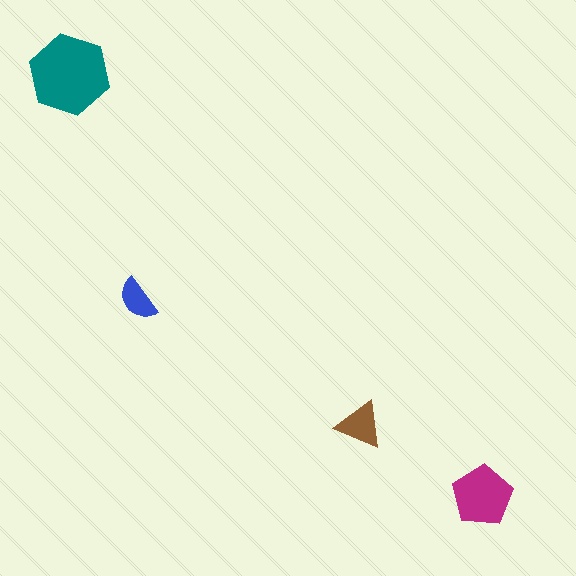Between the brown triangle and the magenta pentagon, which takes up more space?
The magenta pentagon.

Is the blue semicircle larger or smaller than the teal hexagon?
Smaller.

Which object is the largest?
The teal hexagon.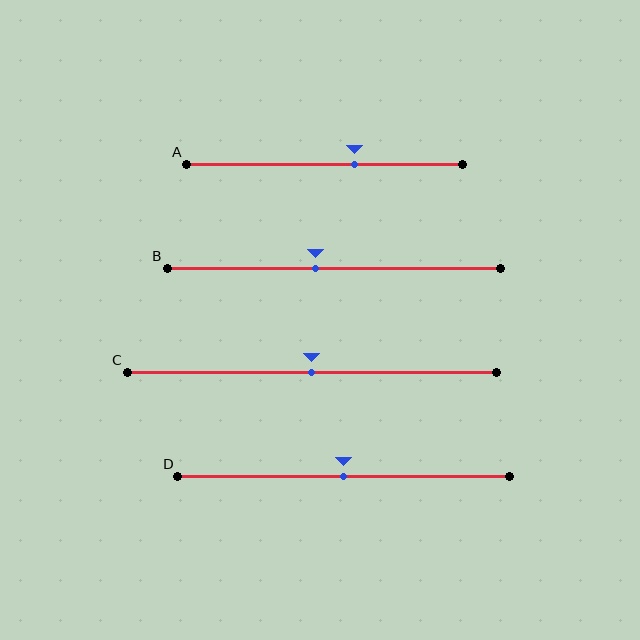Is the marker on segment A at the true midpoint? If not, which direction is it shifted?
No, the marker on segment A is shifted to the right by about 11% of the segment length.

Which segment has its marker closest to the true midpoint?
Segment C has its marker closest to the true midpoint.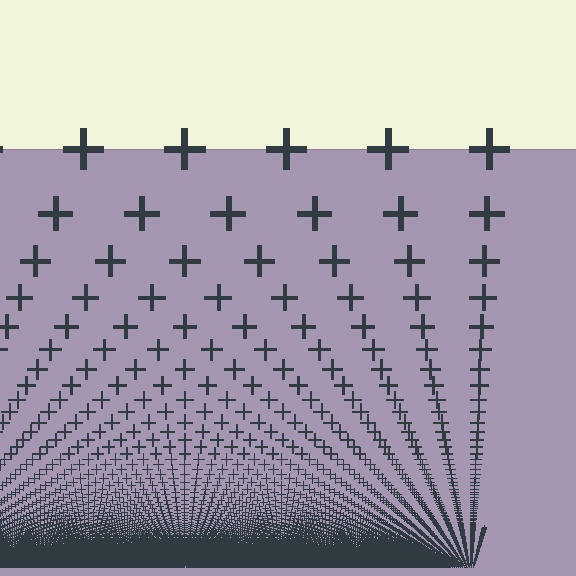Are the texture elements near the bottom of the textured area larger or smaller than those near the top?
Smaller. The gradient is inverted — elements near the bottom are smaller and denser.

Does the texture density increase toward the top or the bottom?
Density increases toward the bottom.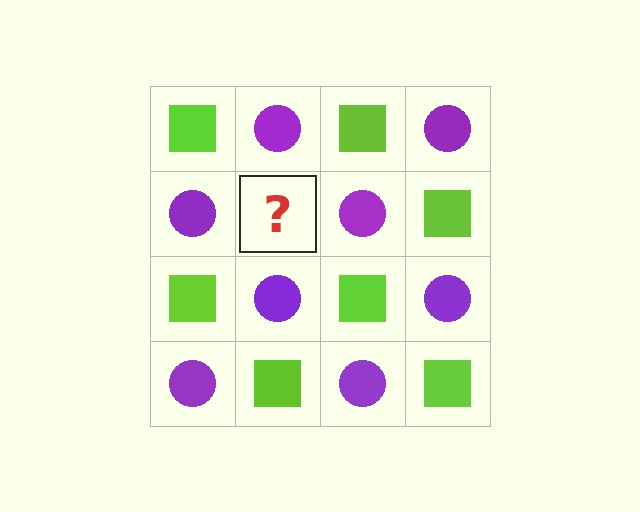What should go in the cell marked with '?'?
The missing cell should contain a lime square.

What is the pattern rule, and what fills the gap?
The rule is that it alternates lime square and purple circle in a checkerboard pattern. The gap should be filled with a lime square.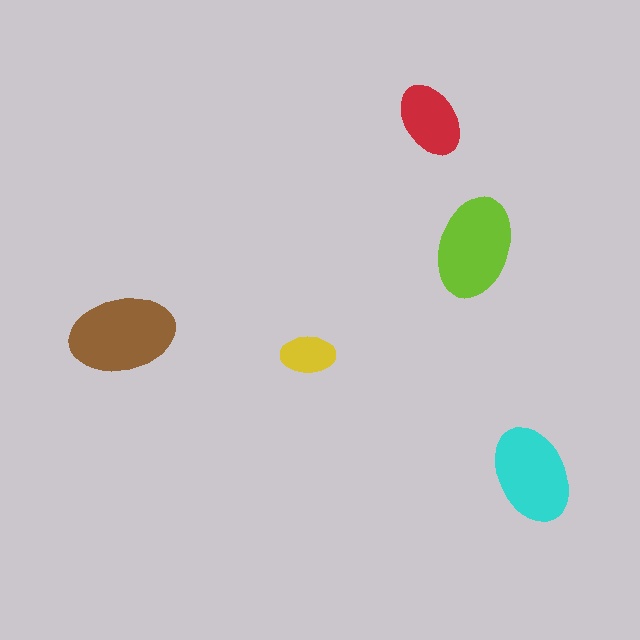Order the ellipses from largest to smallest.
the brown one, the lime one, the cyan one, the red one, the yellow one.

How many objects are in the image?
There are 5 objects in the image.